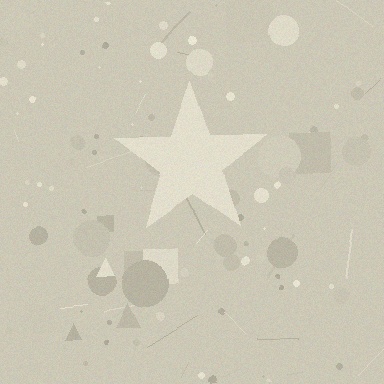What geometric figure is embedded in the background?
A star is embedded in the background.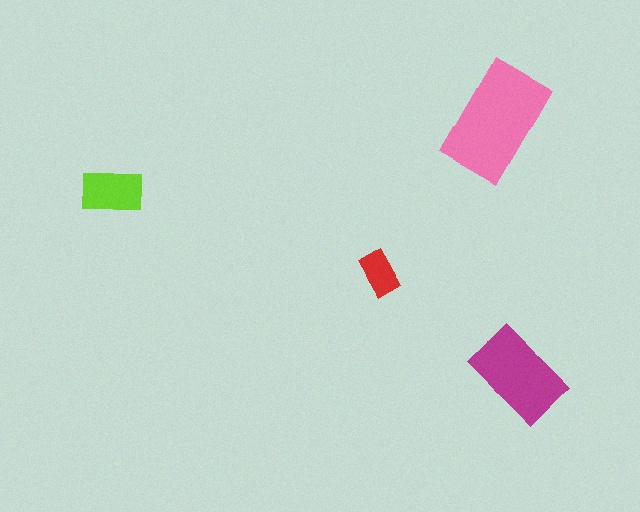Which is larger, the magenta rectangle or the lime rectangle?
The magenta one.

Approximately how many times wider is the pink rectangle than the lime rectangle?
About 2 times wider.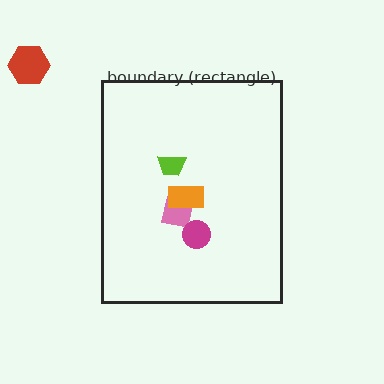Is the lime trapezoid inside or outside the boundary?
Inside.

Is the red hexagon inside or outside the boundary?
Outside.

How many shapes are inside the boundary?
4 inside, 1 outside.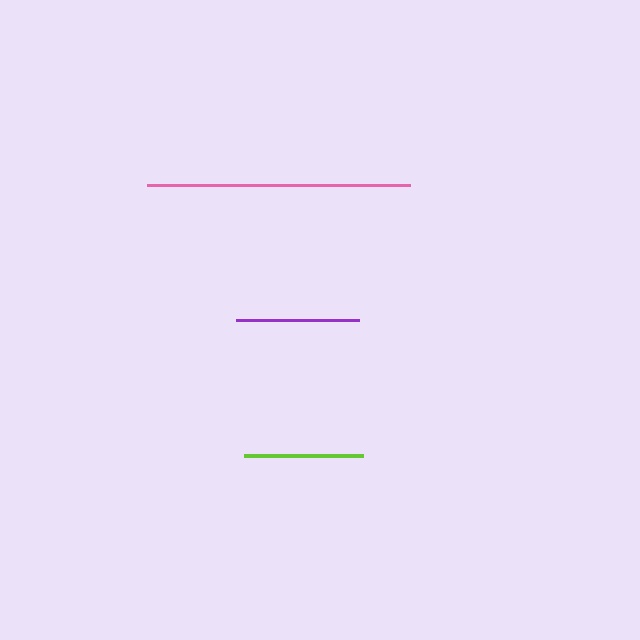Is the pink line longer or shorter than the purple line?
The pink line is longer than the purple line.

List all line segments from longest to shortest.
From longest to shortest: pink, purple, lime.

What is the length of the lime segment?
The lime segment is approximately 119 pixels long.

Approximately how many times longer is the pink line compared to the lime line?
The pink line is approximately 2.2 times the length of the lime line.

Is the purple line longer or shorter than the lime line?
The purple line is longer than the lime line.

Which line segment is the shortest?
The lime line is the shortest at approximately 119 pixels.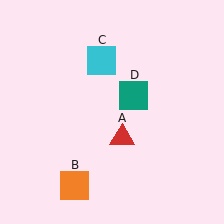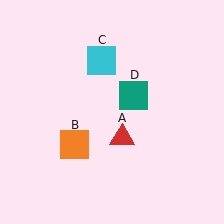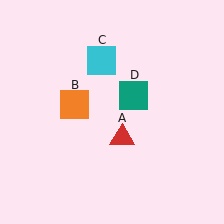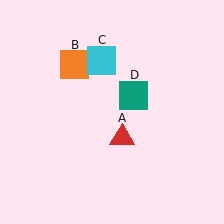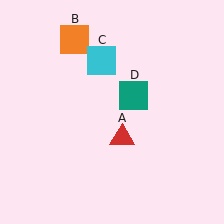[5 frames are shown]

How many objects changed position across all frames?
1 object changed position: orange square (object B).